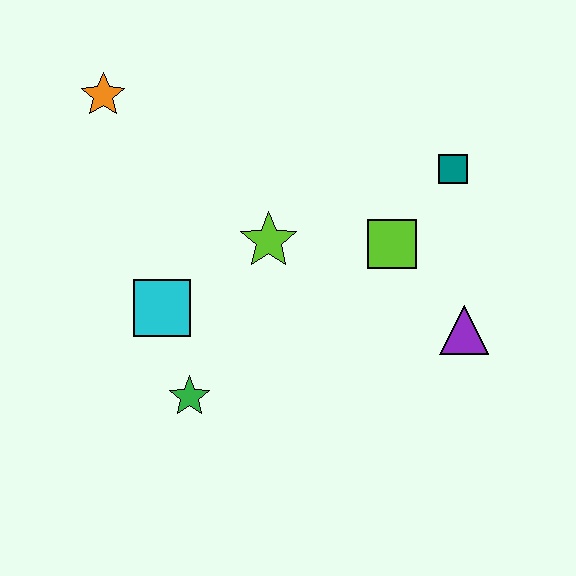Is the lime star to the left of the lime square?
Yes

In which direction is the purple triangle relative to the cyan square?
The purple triangle is to the right of the cyan square.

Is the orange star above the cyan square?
Yes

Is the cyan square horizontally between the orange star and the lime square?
Yes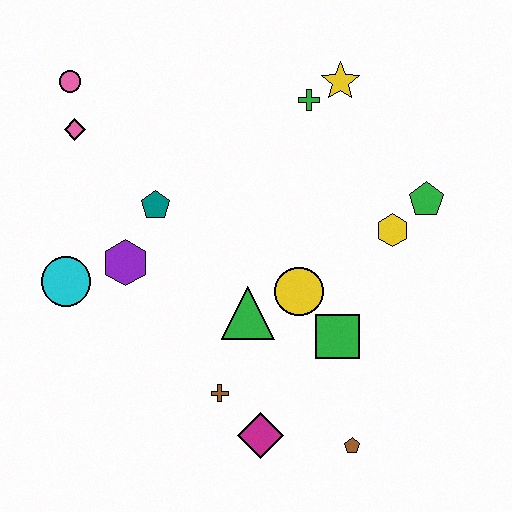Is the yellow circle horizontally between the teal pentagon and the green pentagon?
Yes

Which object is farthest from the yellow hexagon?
The pink circle is farthest from the yellow hexagon.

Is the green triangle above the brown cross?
Yes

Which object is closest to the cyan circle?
The purple hexagon is closest to the cyan circle.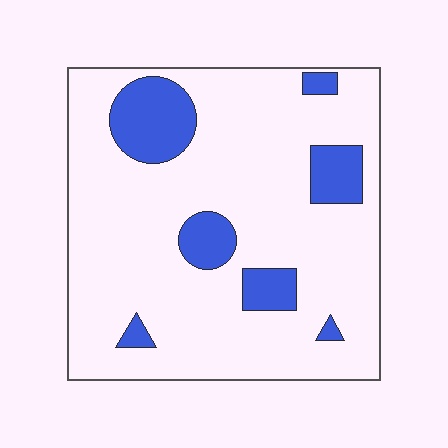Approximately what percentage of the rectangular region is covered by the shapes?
Approximately 15%.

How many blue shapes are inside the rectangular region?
7.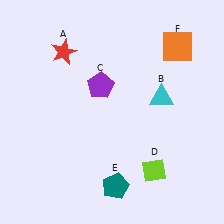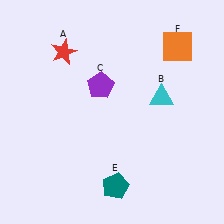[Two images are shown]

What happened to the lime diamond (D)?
The lime diamond (D) was removed in Image 2. It was in the bottom-right area of Image 1.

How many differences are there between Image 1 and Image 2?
There is 1 difference between the two images.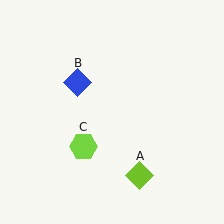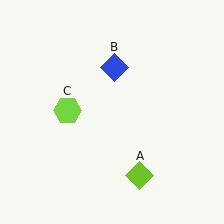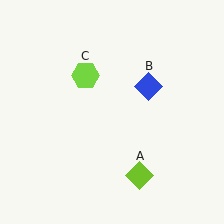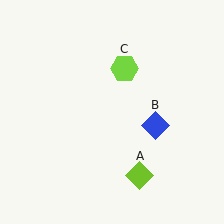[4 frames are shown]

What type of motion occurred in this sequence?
The blue diamond (object B), lime hexagon (object C) rotated clockwise around the center of the scene.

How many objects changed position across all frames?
2 objects changed position: blue diamond (object B), lime hexagon (object C).